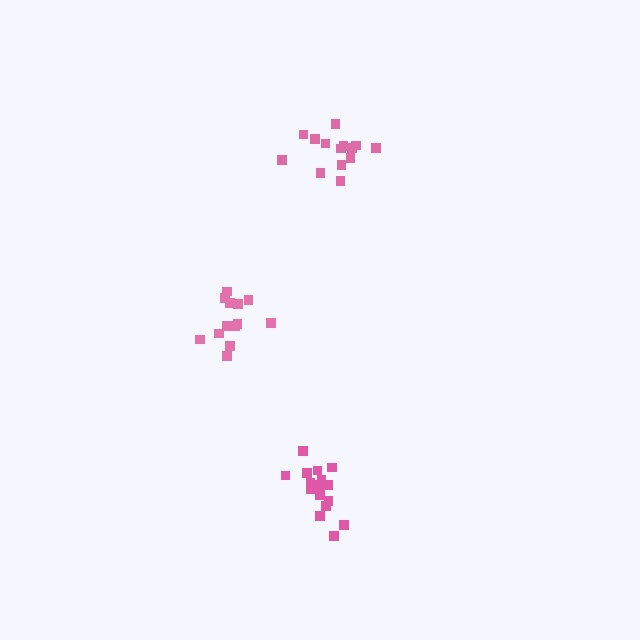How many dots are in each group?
Group 1: 13 dots, Group 2: 14 dots, Group 3: 16 dots (43 total).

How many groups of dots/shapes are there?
There are 3 groups.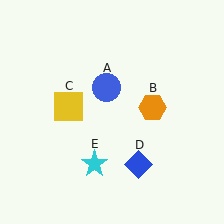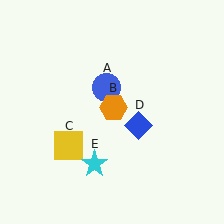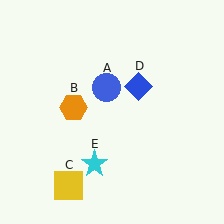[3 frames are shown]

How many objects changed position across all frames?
3 objects changed position: orange hexagon (object B), yellow square (object C), blue diamond (object D).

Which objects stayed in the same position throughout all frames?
Blue circle (object A) and cyan star (object E) remained stationary.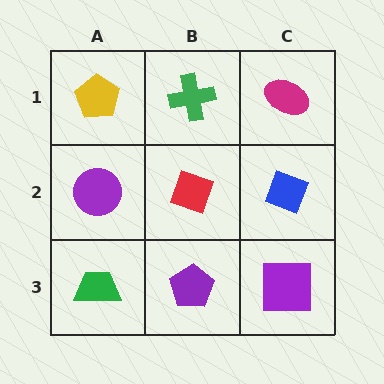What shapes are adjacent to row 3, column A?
A purple circle (row 2, column A), a purple pentagon (row 3, column B).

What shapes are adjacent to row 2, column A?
A yellow pentagon (row 1, column A), a green trapezoid (row 3, column A), a red diamond (row 2, column B).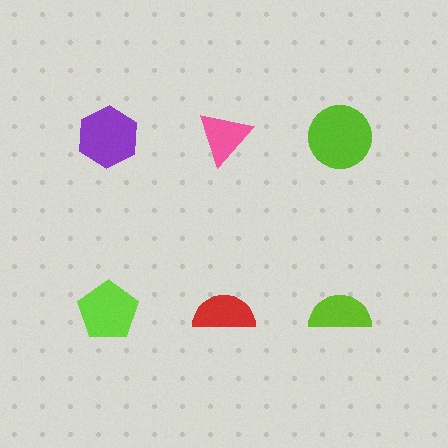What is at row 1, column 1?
A purple hexagon.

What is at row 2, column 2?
A red semicircle.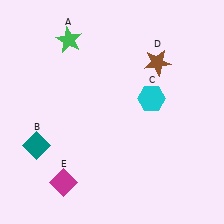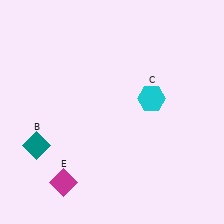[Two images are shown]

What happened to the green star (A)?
The green star (A) was removed in Image 2. It was in the top-left area of Image 1.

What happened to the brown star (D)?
The brown star (D) was removed in Image 2. It was in the top-right area of Image 1.